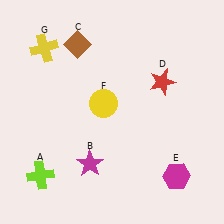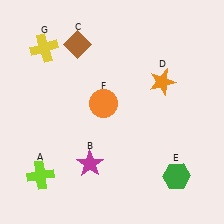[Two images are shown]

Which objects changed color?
D changed from red to orange. E changed from magenta to green. F changed from yellow to orange.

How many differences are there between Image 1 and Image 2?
There are 3 differences between the two images.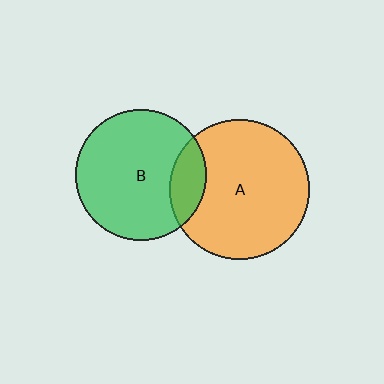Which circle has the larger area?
Circle A (orange).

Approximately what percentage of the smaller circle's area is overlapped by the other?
Approximately 15%.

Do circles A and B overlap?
Yes.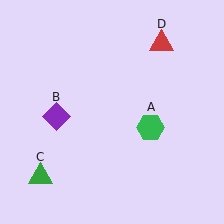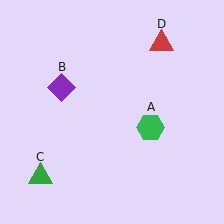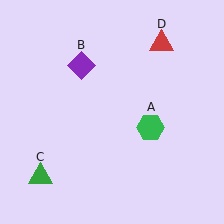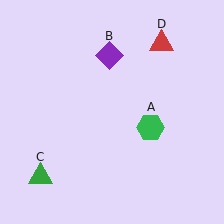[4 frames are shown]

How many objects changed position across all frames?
1 object changed position: purple diamond (object B).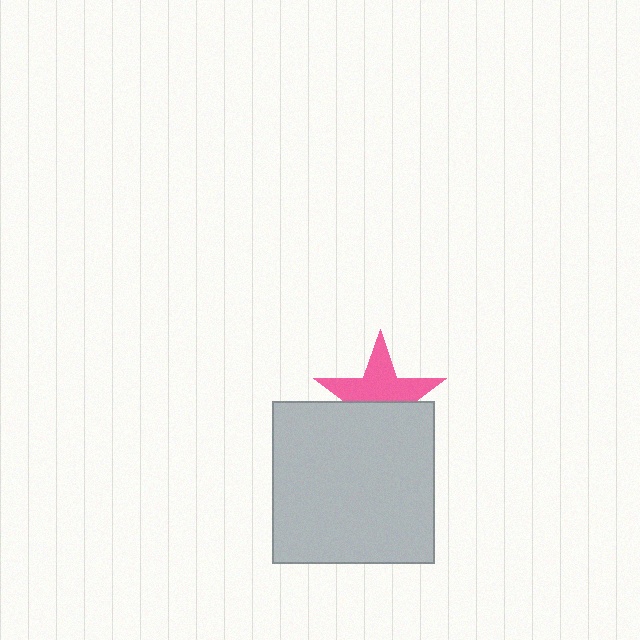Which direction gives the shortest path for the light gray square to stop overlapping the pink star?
Moving down gives the shortest separation.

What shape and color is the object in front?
The object in front is a light gray square.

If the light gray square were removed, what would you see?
You would see the complete pink star.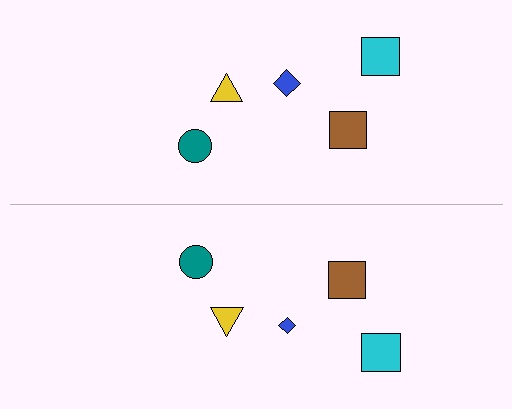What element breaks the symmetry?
The blue diamond on the bottom side has a different size than its mirror counterpart.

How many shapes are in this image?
There are 10 shapes in this image.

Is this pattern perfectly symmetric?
No, the pattern is not perfectly symmetric. The blue diamond on the bottom side has a different size than its mirror counterpart.